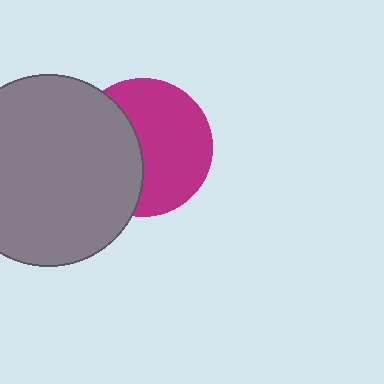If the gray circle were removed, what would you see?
You would see the complete magenta circle.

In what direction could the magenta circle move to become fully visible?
The magenta circle could move right. That would shift it out from behind the gray circle entirely.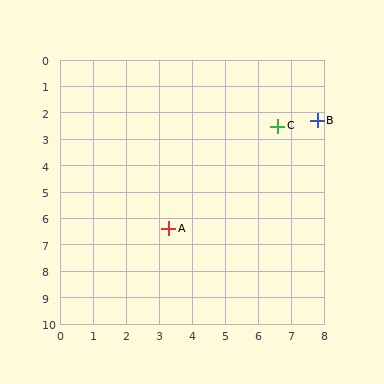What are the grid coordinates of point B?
Point B is at approximately (7.8, 2.3).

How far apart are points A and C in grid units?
Points A and C are about 5.1 grid units apart.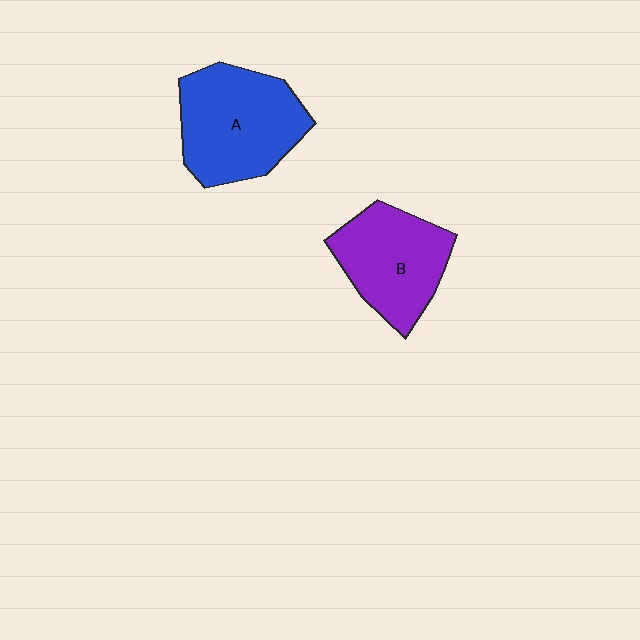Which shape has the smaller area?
Shape B (purple).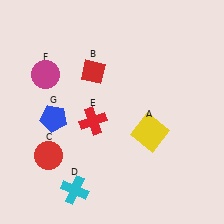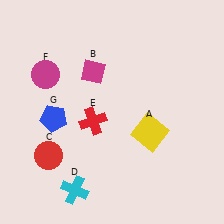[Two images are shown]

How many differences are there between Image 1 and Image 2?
There is 1 difference between the two images.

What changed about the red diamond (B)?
In Image 1, B is red. In Image 2, it changed to magenta.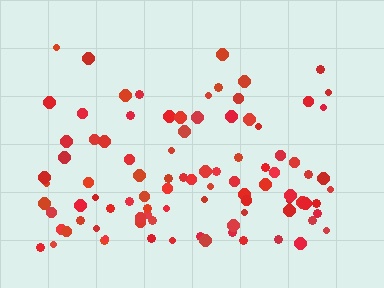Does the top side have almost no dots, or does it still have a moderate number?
Still a moderate number, just noticeably fewer than the bottom.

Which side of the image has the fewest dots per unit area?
The top.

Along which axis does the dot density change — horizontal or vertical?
Vertical.